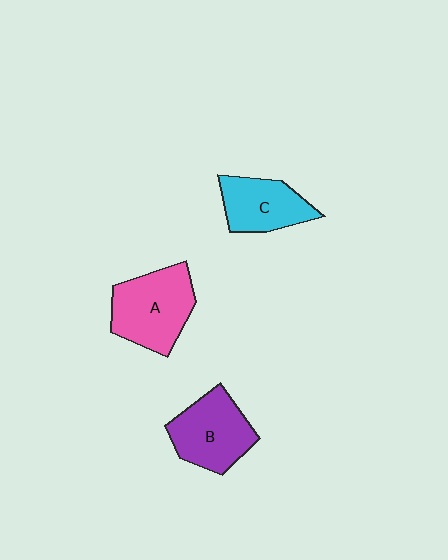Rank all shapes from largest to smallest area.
From largest to smallest: A (pink), B (purple), C (cyan).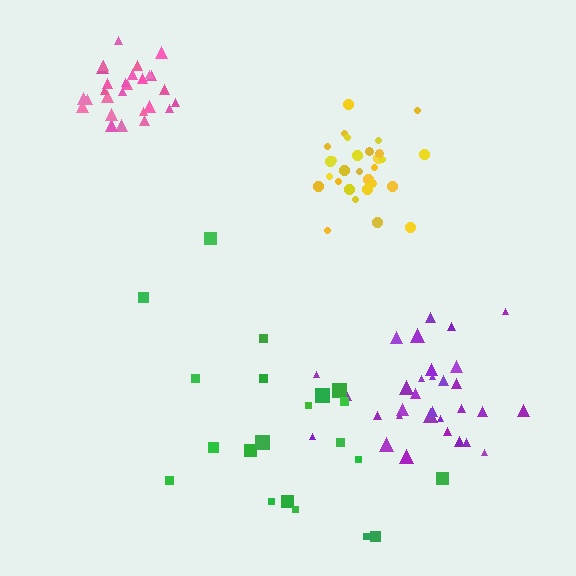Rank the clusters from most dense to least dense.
yellow, pink, purple, green.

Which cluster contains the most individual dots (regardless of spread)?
Purple (31).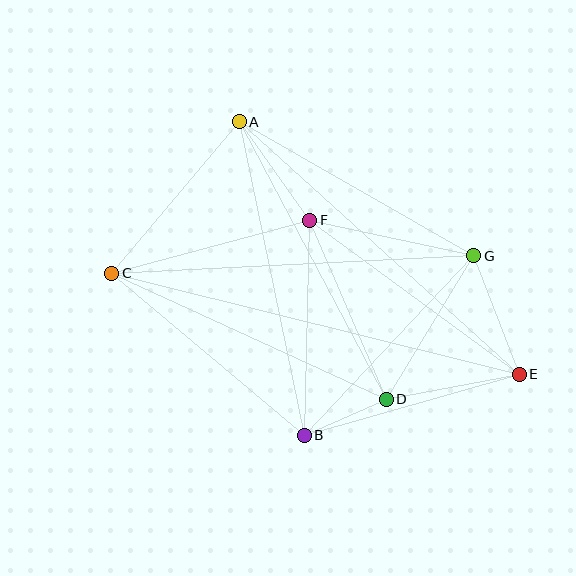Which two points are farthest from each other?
Points C and E are farthest from each other.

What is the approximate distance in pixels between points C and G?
The distance between C and G is approximately 363 pixels.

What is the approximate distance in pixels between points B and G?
The distance between B and G is approximately 247 pixels.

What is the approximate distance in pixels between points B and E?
The distance between B and E is approximately 223 pixels.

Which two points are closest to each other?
Points B and D are closest to each other.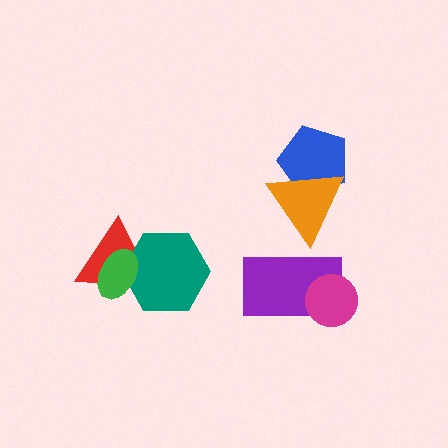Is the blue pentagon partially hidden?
Yes, it is partially covered by another shape.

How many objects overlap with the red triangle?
2 objects overlap with the red triangle.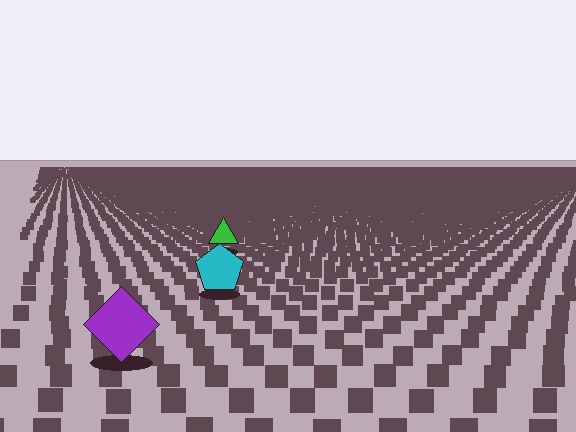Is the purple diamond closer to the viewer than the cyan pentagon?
Yes. The purple diamond is closer — you can tell from the texture gradient: the ground texture is coarser near it.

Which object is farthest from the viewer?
The green triangle is farthest from the viewer. It appears smaller and the ground texture around it is denser.